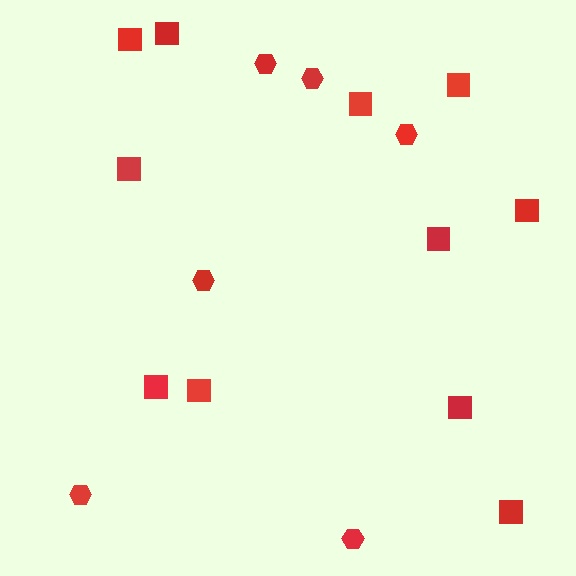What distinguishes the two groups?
There are 2 groups: one group of squares (11) and one group of hexagons (6).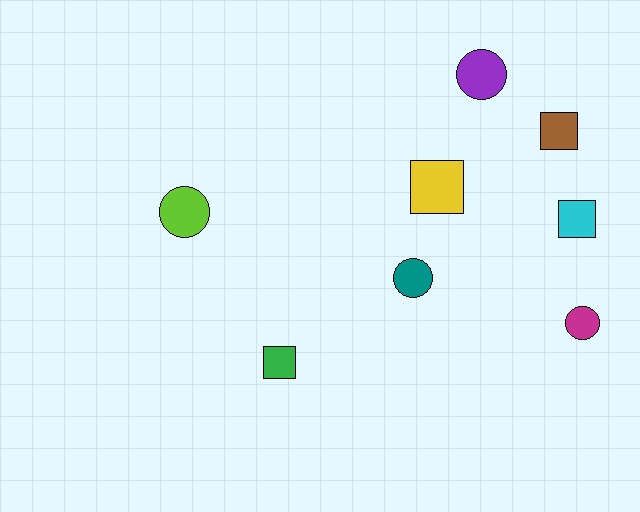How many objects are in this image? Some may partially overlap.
There are 8 objects.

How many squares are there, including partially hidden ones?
There are 4 squares.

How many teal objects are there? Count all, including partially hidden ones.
There is 1 teal object.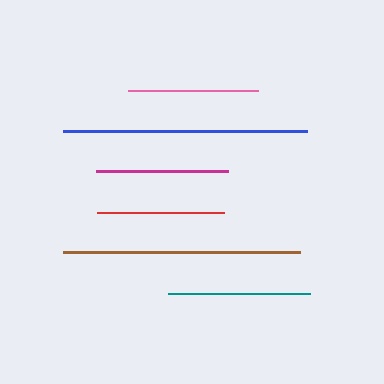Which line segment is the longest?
The blue line is the longest at approximately 244 pixels.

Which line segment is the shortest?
The red line is the shortest at approximately 127 pixels.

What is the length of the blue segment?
The blue segment is approximately 244 pixels long.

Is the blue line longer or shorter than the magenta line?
The blue line is longer than the magenta line.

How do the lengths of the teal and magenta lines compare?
The teal and magenta lines are approximately the same length.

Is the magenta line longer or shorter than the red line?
The magenta line is longer than the red line.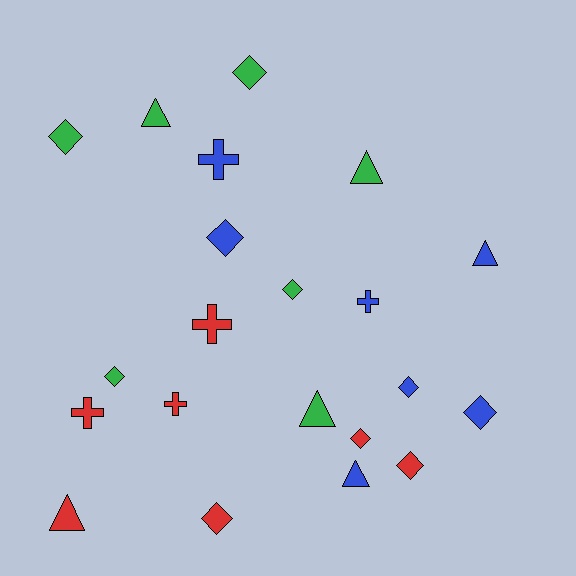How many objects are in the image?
There are 21 objects.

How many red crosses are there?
There are 3 red crosses.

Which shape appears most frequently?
Diamond, with 10 objects.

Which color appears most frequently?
Green, with 7 objects.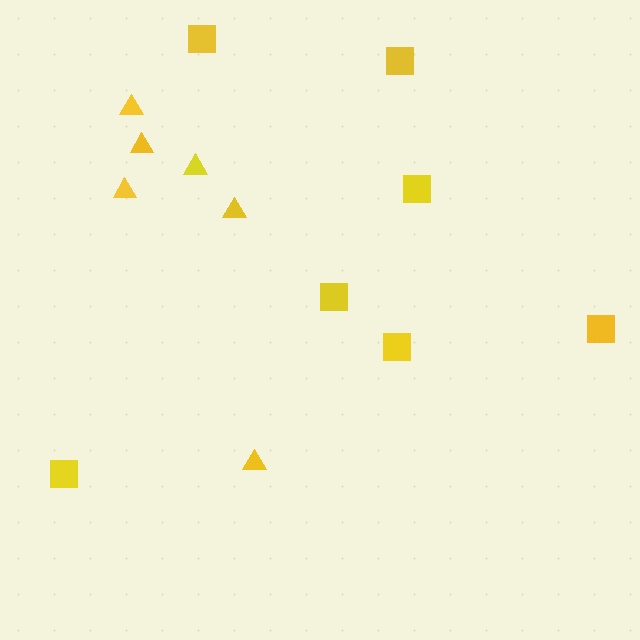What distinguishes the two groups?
There are 2 groups: one group of triangles (6) and one group of squares (7).